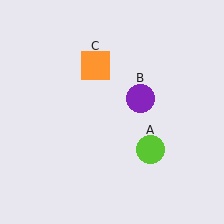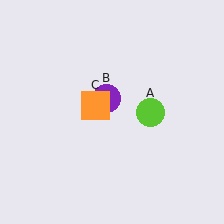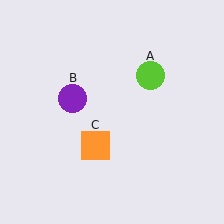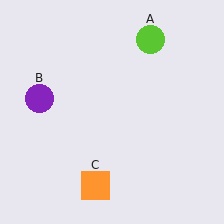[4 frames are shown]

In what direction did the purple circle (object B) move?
The purple circle (object B) moved left.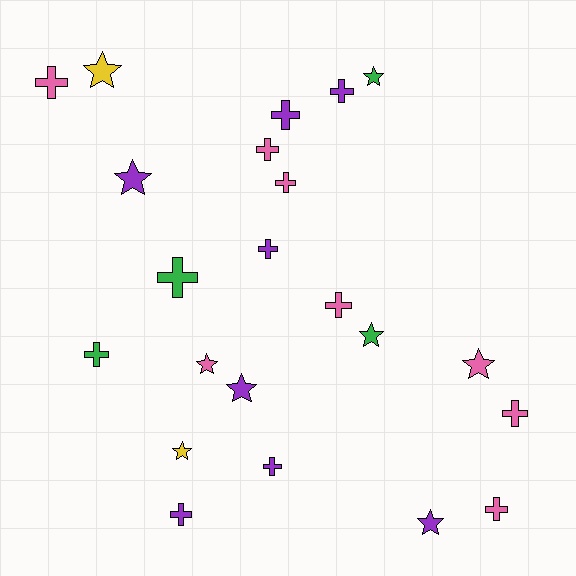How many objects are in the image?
There are 22 objects.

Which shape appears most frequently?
Cross, with 13 objects.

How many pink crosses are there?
There are 6 pink crosses.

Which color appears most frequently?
Pink, with 8 objects.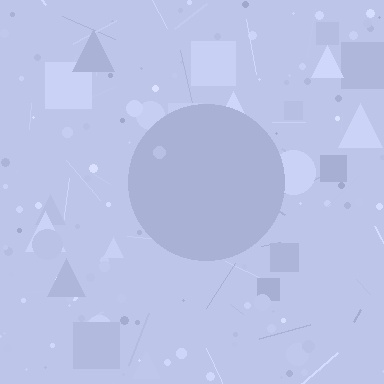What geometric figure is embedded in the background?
A circle is embedded in the background.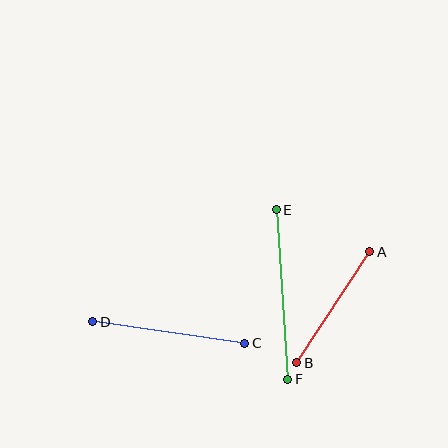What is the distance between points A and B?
The distance is approximately 133 pixels.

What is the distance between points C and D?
The distance is approximately 153 pixels.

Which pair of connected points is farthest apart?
Points E and F are farthest apart.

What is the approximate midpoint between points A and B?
The midpoint is at approximately (333, 307) pixels.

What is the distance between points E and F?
The distance is approximately 170 pixels.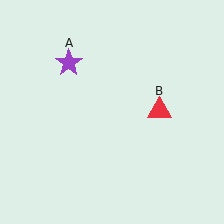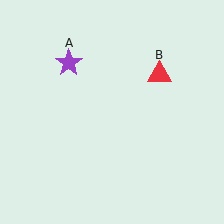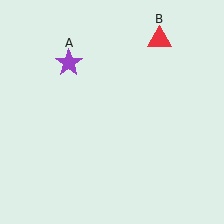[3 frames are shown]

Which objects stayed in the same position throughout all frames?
Purple star (object A) remained stationary.